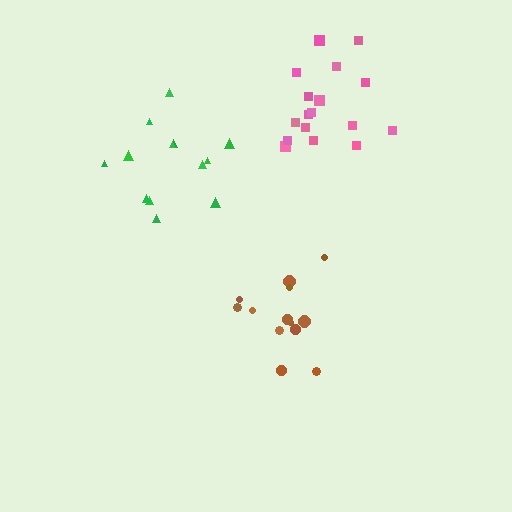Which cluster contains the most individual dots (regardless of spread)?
Pink (17).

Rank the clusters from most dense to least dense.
brown, pink, green.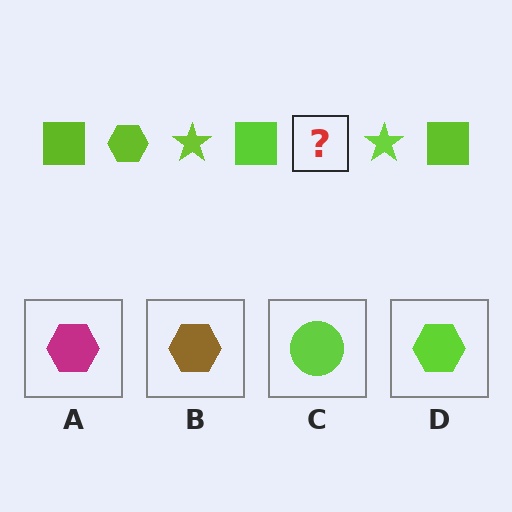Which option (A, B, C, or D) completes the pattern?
D.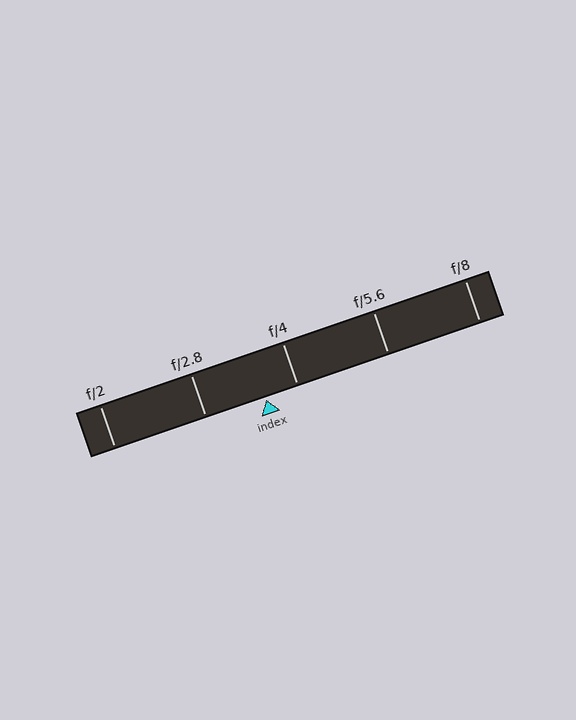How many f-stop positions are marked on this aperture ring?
There are 5 f-stop positions marked.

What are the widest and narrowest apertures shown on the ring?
The widest aperture shown is f/2 and the narrowest is f/8.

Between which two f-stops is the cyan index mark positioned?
The index mark is between f/2.8 and f/4.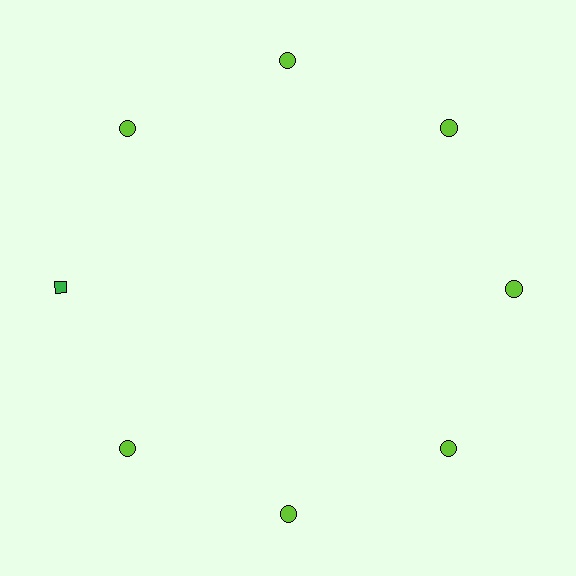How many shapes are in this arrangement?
There are 8 shapes arranged in a ring pattern.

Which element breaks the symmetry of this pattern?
The green diamond at roughly the 9 o'clock position breaks the symmetry. All other shapes are lime circles.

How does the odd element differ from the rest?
It differs in both color (green instead of lime) and shape (diamond instead of circle).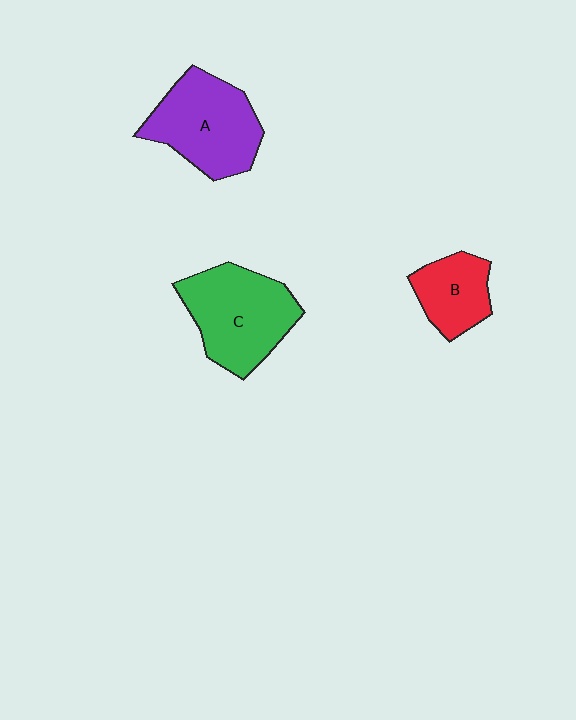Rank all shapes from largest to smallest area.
From largest to smallest: C (green), A (purple), B (red).